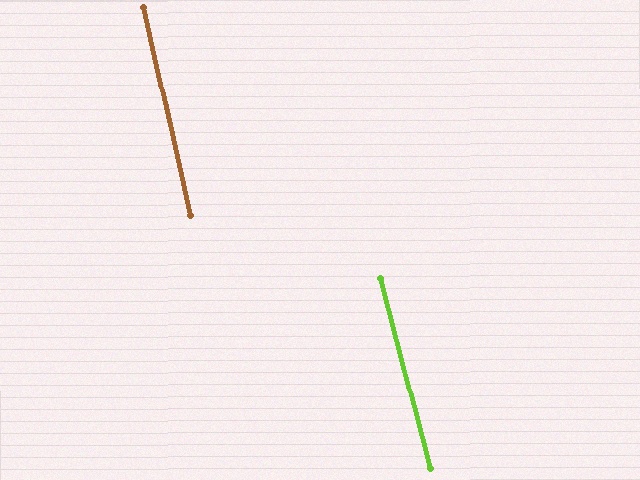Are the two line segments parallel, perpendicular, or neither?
Parallel — their directions differ by only 2.0°.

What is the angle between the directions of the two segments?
Approximately 2 degrees.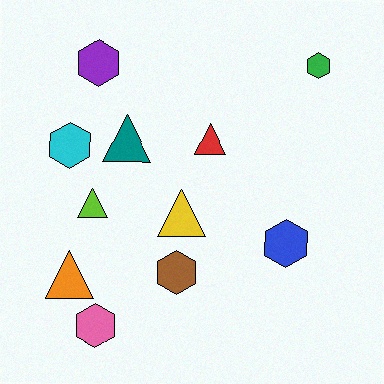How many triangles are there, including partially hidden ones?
There are 5 triangles.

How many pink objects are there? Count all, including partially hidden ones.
There is 1 pink object.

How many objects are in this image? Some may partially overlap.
There are 11 objects.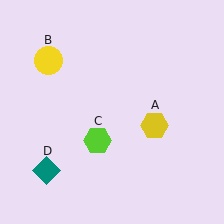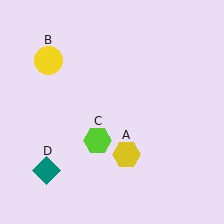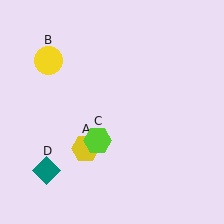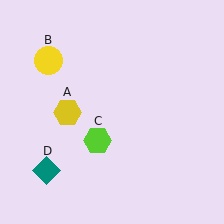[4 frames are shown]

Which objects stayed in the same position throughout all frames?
Yellow circle (object B) and lime hexagon (object C) and teal diamond (object D) remained stationary.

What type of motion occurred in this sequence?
The yellow hexagon (object A) rotated clockwise around the center of the scene.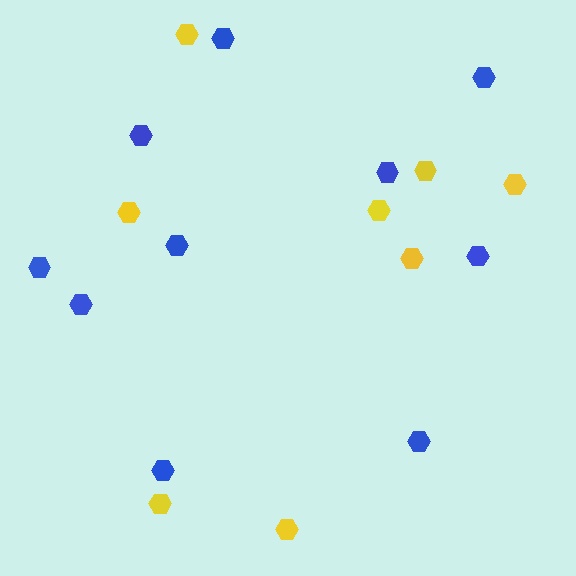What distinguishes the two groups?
There are 2 groups: one group of yellow hexagons (8) and one group of blue hexagons (10).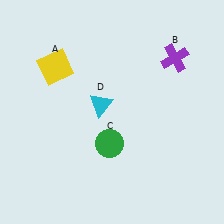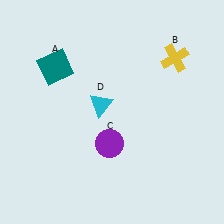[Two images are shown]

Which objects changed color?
A changed from yellow to teal. B changed from purple to yellow. C changed from green to purple.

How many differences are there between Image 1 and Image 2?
There are 3 differences between the two images.